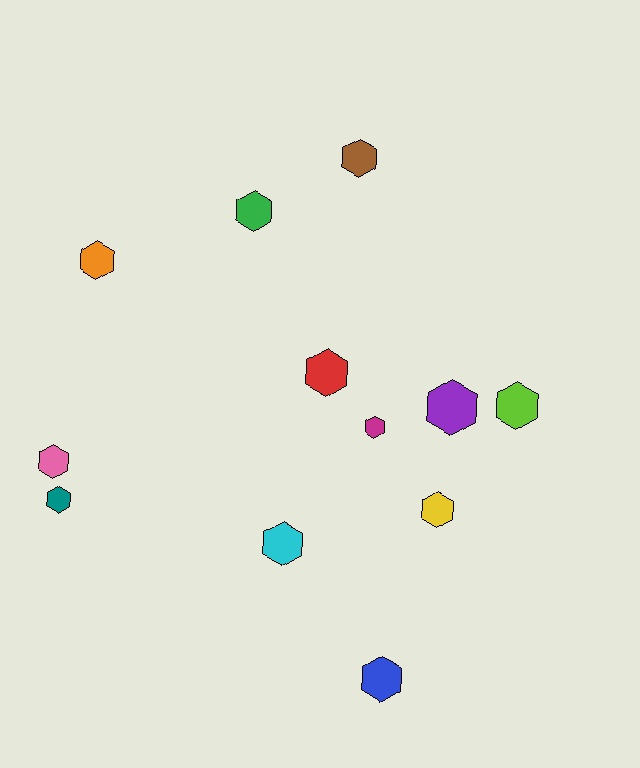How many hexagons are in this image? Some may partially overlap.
There are 12 hexagons.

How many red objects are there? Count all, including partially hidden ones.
There is 1 red object.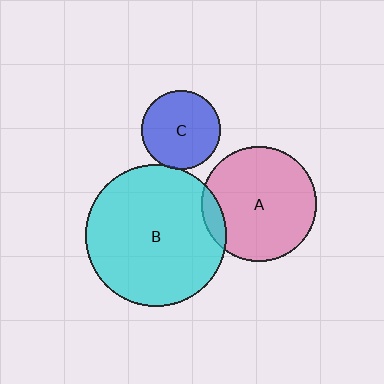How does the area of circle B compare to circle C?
Approximately 3.2 times.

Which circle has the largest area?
Circle B (cyan).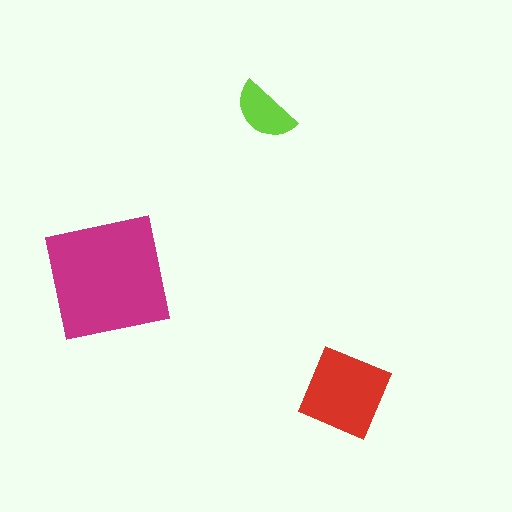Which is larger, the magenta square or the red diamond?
The magenta square.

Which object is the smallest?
The lime semicircle.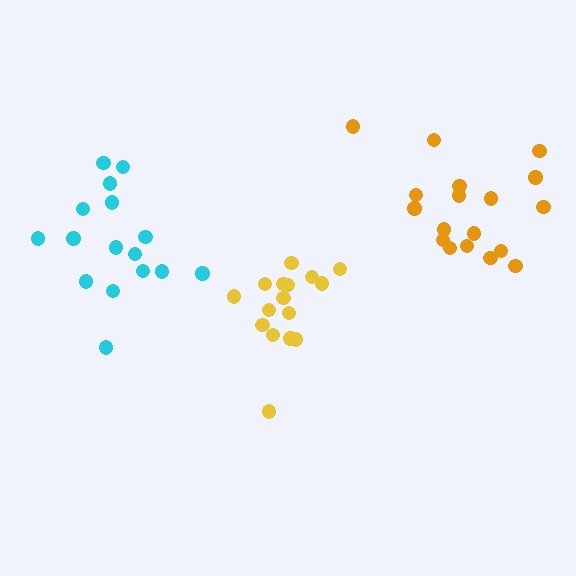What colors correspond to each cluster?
The clusters are colored: yellow, cyan, orange.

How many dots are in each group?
Group 1: 16 dots, Group 2: 16 dots, Group 3: 18 dots (50 total).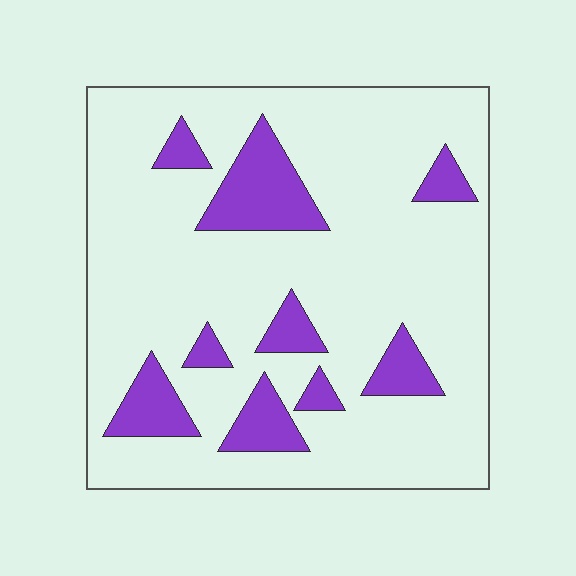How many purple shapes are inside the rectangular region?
9.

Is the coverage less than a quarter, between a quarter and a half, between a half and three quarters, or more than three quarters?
Less than a quarter.